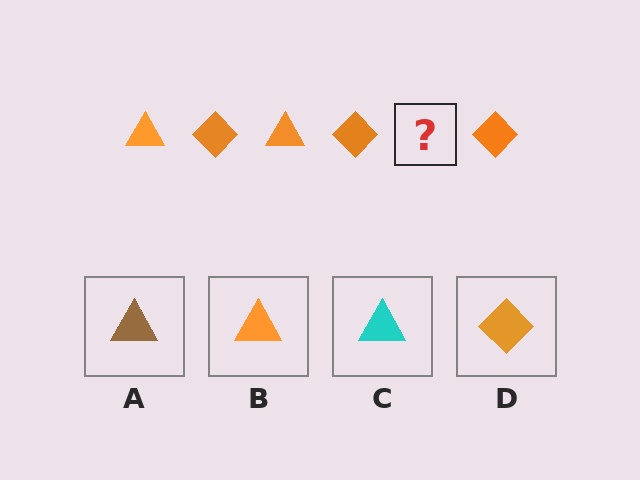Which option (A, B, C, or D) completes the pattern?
B.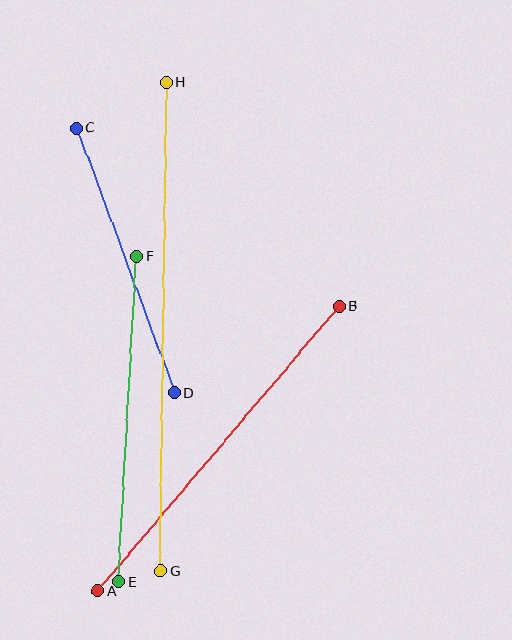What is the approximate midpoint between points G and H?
The midpoint is at approximately (164, 327) pixels.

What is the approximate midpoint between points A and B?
The midpoint is at approximately (218, 449) pixels.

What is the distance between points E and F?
The distance is approximately 327 pixels.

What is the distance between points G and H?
The distance is approximately 489 pixels.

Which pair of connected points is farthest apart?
Points G and H are farthest apart.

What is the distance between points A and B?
The distance is approximately 373 pixels.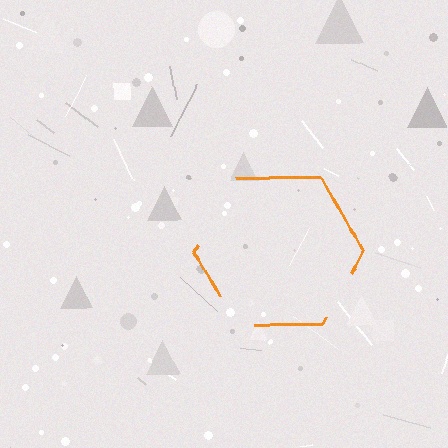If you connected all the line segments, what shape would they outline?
They would outline a hexagon.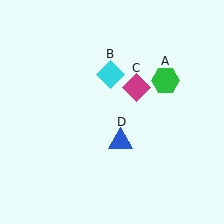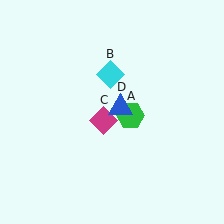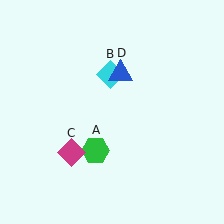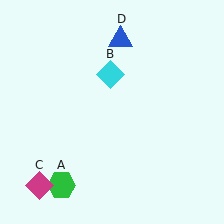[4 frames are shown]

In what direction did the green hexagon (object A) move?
The green hexagon (object A) moved down and to the left.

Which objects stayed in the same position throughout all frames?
Cyan diamond (object B) remained stationary.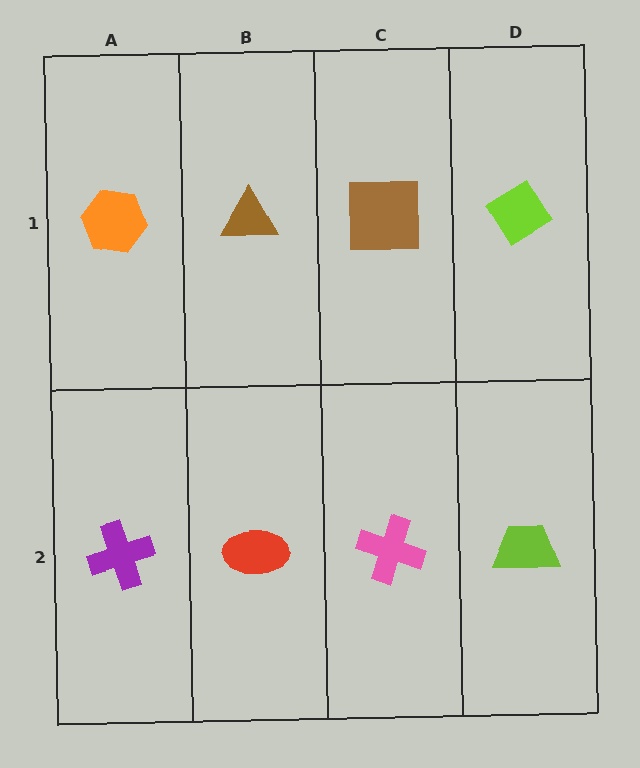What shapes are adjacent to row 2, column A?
An orange hexagon (row 1, column A), a red ellipse (row 2, column B).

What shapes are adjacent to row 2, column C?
A brown square (row 1, column C), a red ellipse (row 2, column B), a lime trapezoid (row 2, column D).